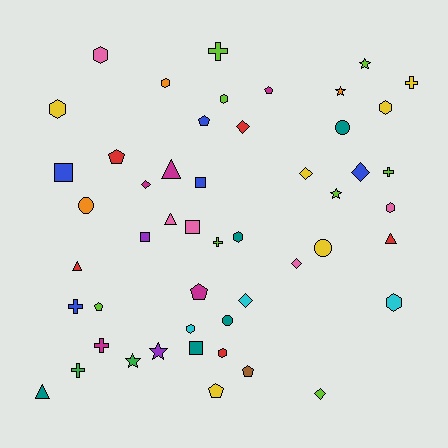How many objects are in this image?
There are 50 objects.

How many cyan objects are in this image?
There are 3 cyan objects.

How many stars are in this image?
There are 5 stars.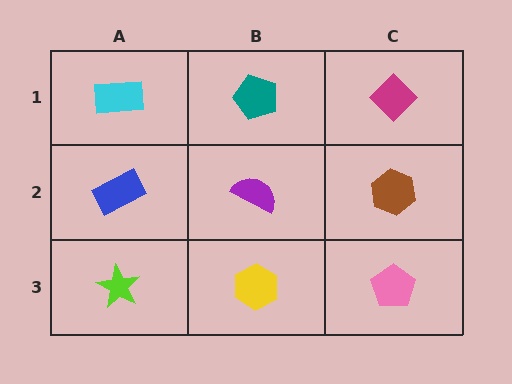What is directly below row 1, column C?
A brown hexagon.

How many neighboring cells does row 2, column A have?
3.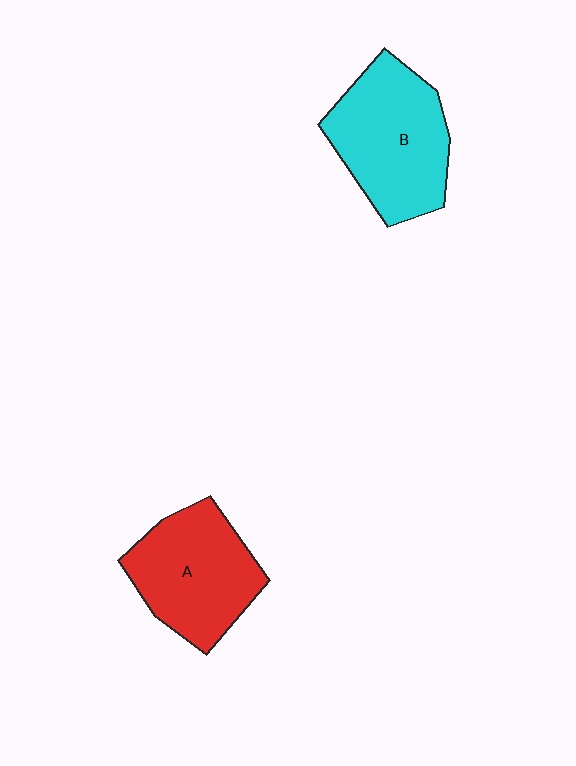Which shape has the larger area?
Shape B (cyan).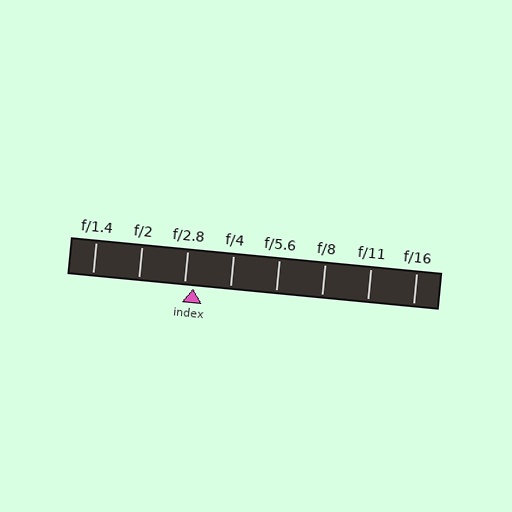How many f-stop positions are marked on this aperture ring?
There are 8 f-stop positions marked.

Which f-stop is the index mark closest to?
The index mark is closest to f/2.8.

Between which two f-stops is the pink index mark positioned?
The index mark is between f/2.8 and f/4.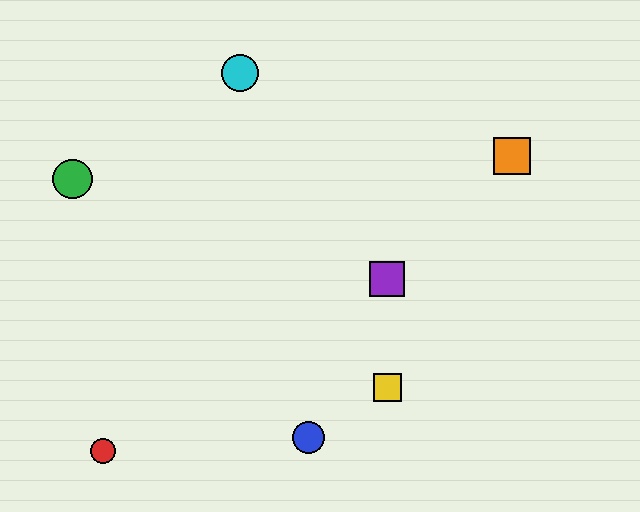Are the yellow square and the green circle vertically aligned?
No, the yellow square is at x≈387 and the green circle is at x≈72.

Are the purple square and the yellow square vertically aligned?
Yes, both are at x≈387.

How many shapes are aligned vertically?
2 shapes (the yellow square, the purple square) are aligned vertically.